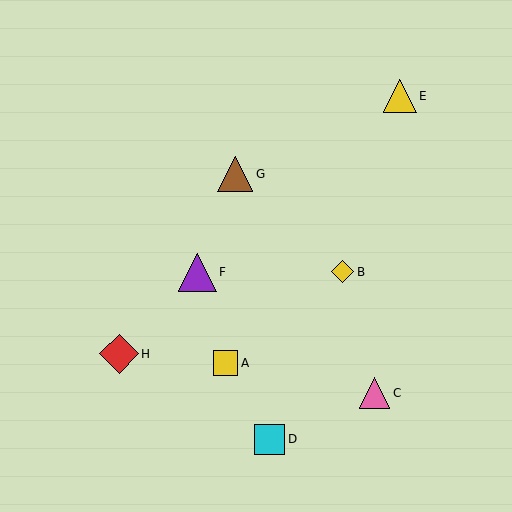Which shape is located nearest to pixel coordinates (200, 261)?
The purple triangle (labeled F) at (197, 272) is nearest to that location.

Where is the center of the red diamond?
The center of the red diamond is at (119, 354).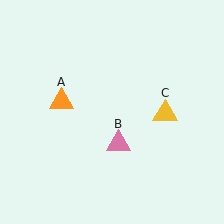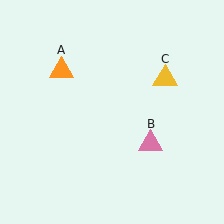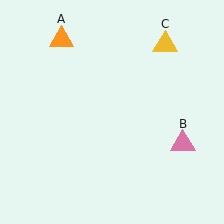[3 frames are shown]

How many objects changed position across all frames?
3 objects changed position: orange triangle (object A), pink triangle (object B), yellow triangle (object C).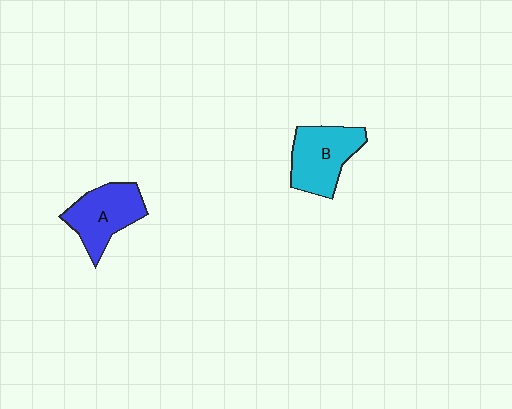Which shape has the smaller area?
Shape A (blue).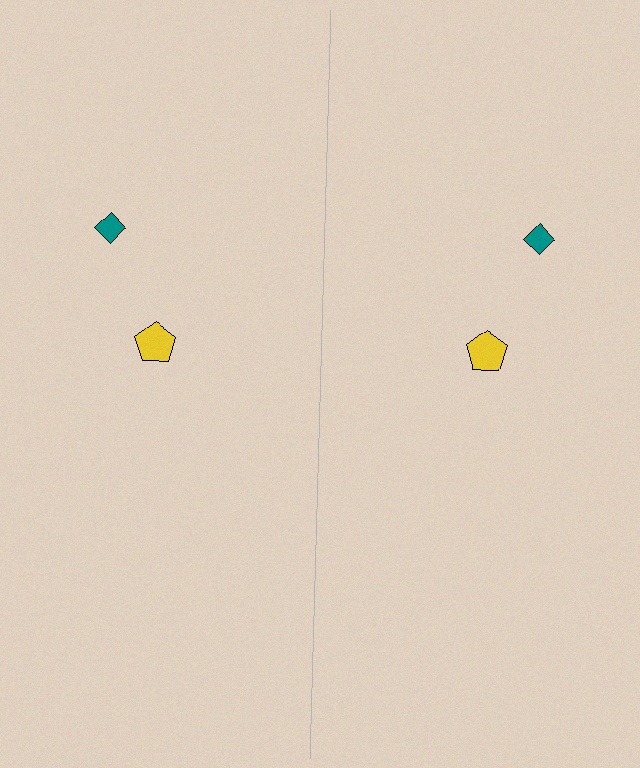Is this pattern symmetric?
Yes, this pattern has bilateral (reflection) symmetry.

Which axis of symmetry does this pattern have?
The pattern has a vertical axis of symmetry running through the center of the image.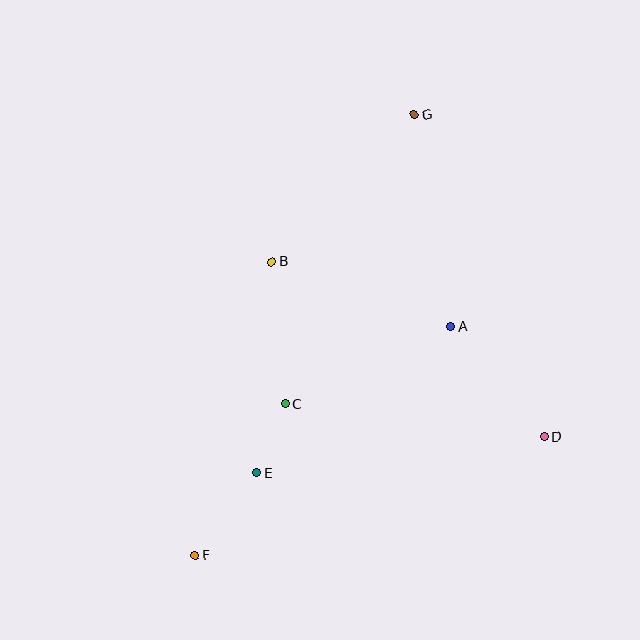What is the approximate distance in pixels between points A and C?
The distance between A and C is approximately 184 pixels.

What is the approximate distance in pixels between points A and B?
The distance between A and B is approximately 191 pixels.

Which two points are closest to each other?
Points C and E are closest to each other.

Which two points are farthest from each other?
Points F and G are farthest from each other.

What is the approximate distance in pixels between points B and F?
The distance between B and F is approximately 303 pixels.